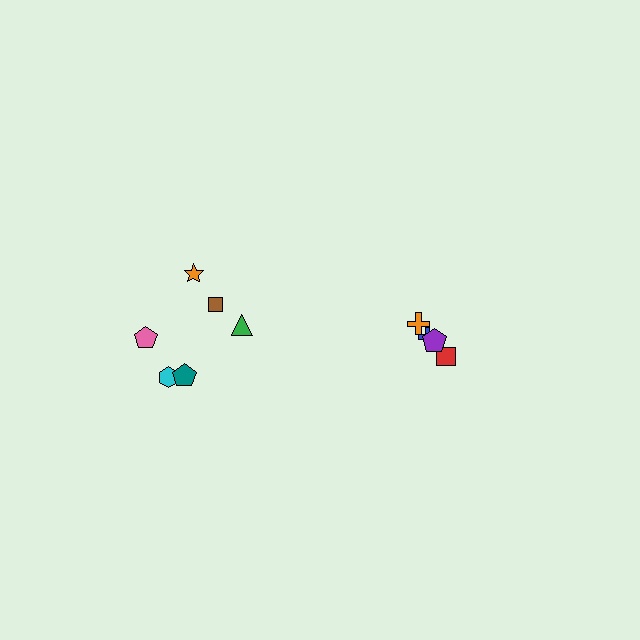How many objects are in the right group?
There are 4 objects.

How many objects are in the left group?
There are 6 objects.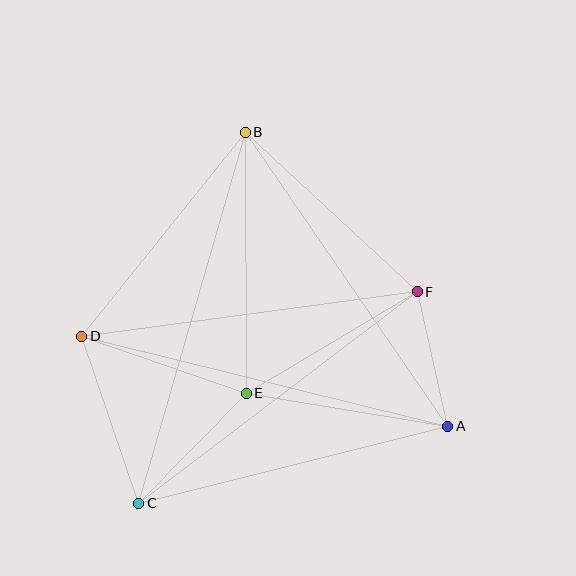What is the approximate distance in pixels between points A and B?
The distance between A and B is approximately 357 pixels.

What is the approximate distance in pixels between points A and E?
The distance between A and E is approximately 204 pixels.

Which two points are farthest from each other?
Points B and C are farthest from each other.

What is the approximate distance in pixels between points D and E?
The distance between D and E is approximately 174 pixels.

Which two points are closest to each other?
Points A and F are closest to each other.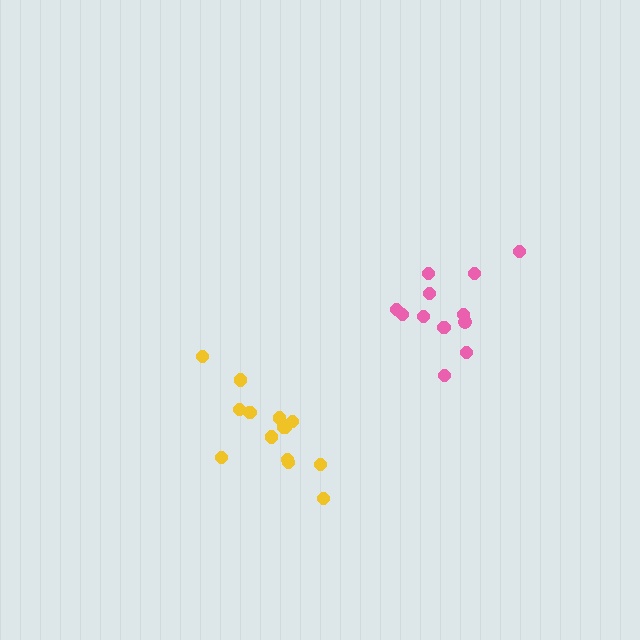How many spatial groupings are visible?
There are 2 spatial groupings.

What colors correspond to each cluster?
The clusters are colored: yellow, pink.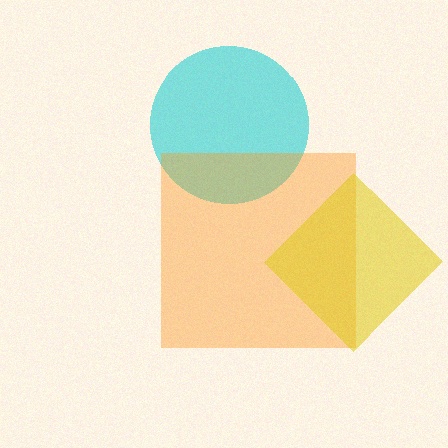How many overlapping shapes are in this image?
There are 3 overlapping shapes in the image.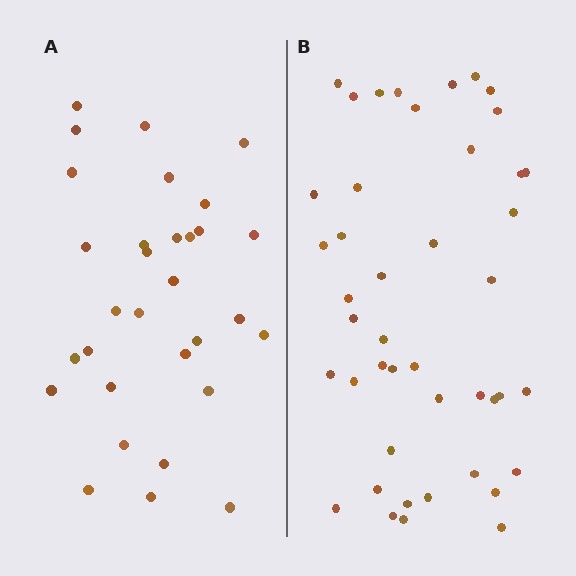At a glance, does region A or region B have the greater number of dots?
Region B (the right region) has more dots.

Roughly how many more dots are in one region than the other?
Region B has approximately 15 more dots than region A.